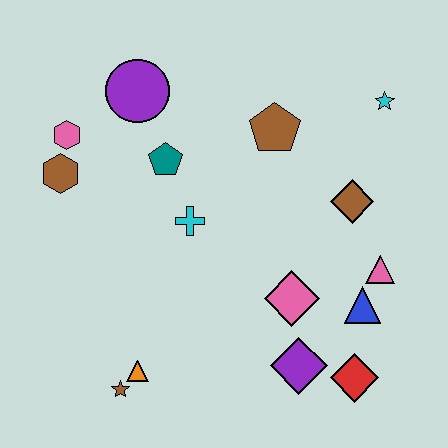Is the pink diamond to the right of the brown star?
Yes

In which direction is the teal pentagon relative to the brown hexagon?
The teal pentagon is to the right of the brown hexagon.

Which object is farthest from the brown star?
The cyan star is farthest from the brown star.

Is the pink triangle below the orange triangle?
No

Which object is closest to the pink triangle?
The blue triangle is closest to the pink triangle.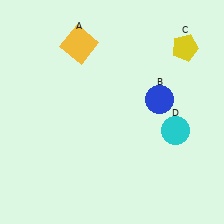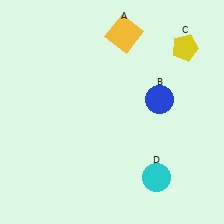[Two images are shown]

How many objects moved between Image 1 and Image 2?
2 objects moved between the two images.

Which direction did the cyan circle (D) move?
The cyan circle (D) moved down.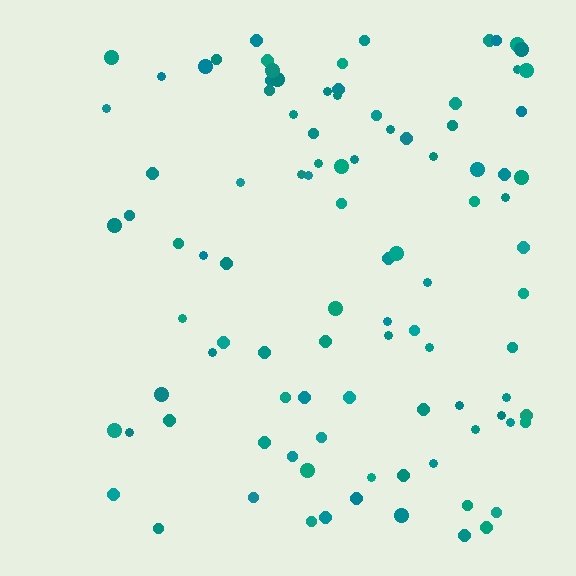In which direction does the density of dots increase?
From left to right, with the right side densest.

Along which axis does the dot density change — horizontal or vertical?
Horizontal.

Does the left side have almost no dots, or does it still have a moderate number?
Still a moderate number, just noticeably fewer than the right.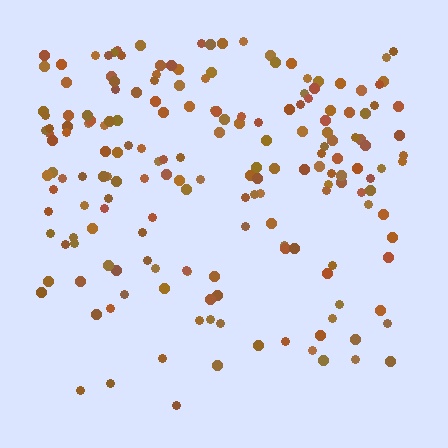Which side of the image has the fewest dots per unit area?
The bottom.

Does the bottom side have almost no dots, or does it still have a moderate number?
Still a moderate number, just noticeably fewer than the top.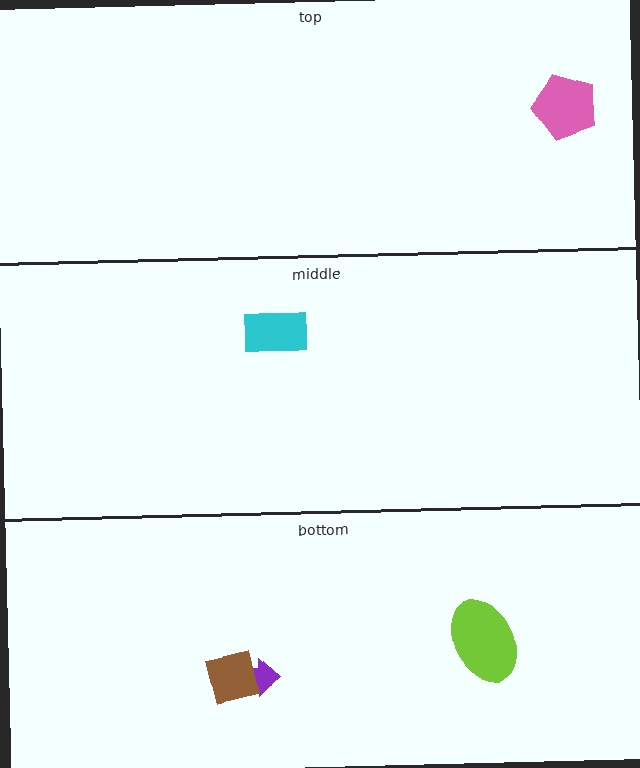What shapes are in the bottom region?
The purple arrow, the lime ellipse, the brown square.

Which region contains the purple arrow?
The bottom region.